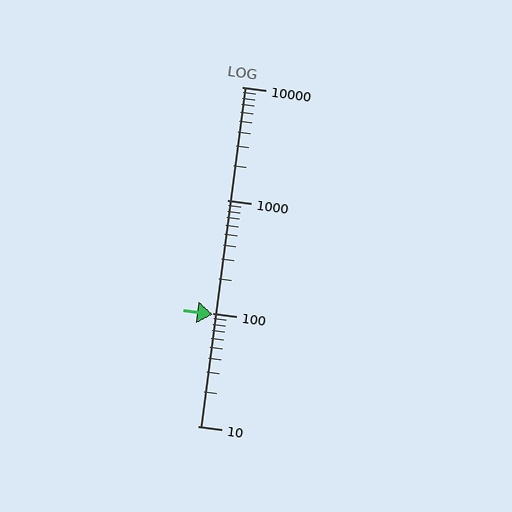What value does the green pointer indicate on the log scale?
The pointer indicates approximately 97.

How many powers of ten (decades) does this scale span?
The scale spans 3 decades, from 10 to 10000.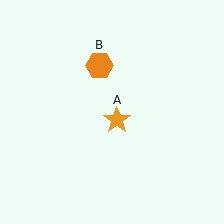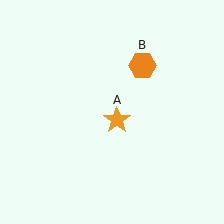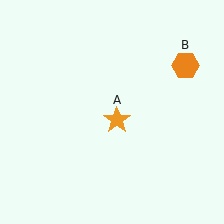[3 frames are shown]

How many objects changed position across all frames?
1 object changed position: orange hexagon (object B).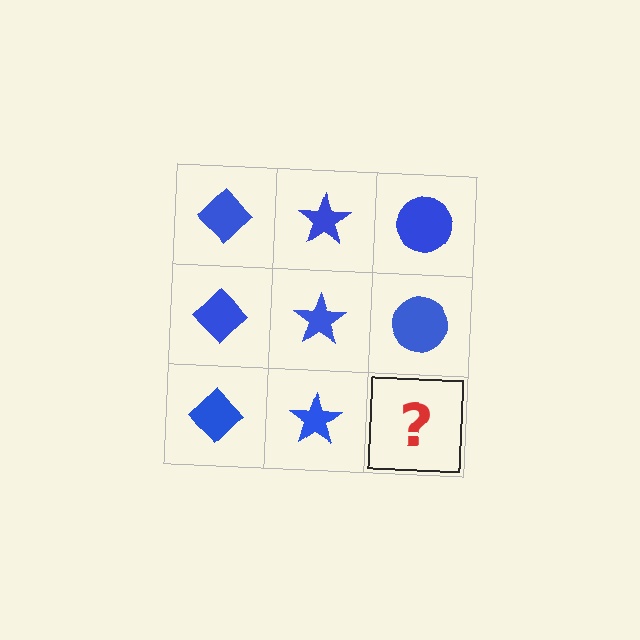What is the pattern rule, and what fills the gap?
The rule is that each column has a consistent shape. The gap should be filled with a blue circle.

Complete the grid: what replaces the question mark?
The question mark should be replaced with a blue circle.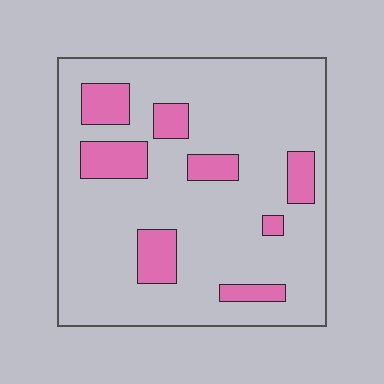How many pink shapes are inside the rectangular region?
8.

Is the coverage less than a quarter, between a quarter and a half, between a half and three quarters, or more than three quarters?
Less than a quarter.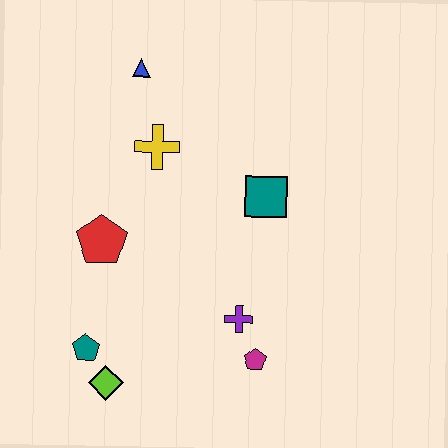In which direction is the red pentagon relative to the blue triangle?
The red pentagon is below the blue triangle.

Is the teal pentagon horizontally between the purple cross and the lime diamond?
No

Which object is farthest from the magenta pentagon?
The blue triangle is farthest from the magenta pentagon.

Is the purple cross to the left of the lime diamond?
No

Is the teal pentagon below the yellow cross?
Yes